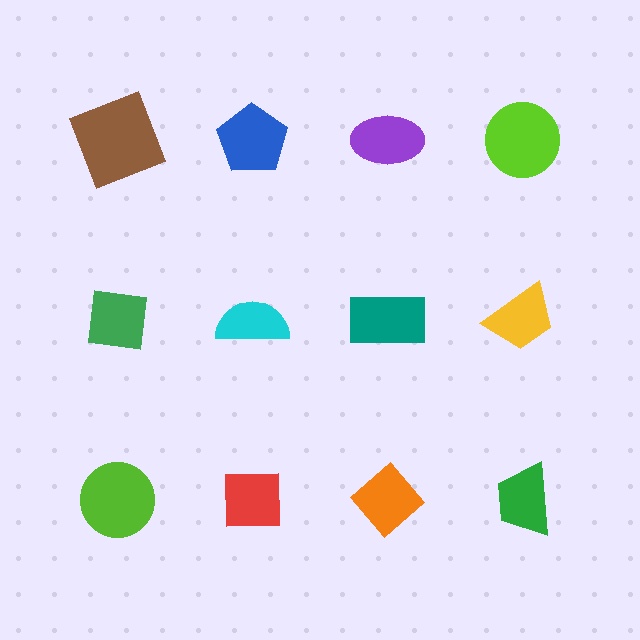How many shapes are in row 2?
4 shapes.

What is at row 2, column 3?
A teal rectangle.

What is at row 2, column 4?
A yellow trapezoid.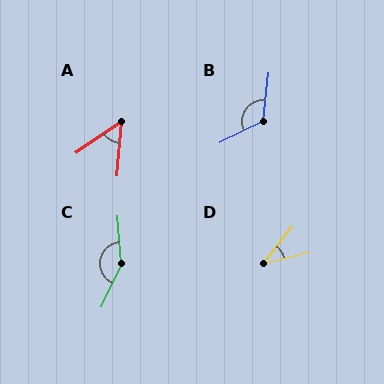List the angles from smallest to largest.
D (37°), A (50°), B (122°), C (150°).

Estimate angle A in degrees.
Approximately 50 degrees.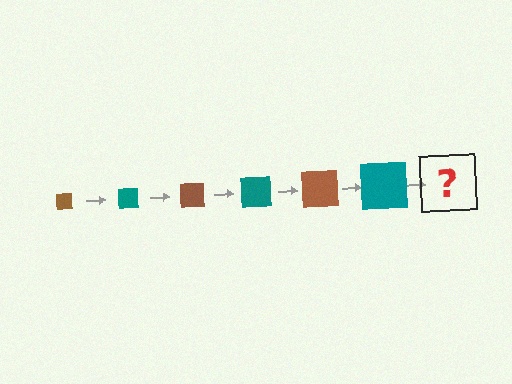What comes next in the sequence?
The next element should be a brown square, larger than the previous one.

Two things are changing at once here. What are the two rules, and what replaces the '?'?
The two rules are that the square grows larger each step and the color cycles through brown and teal. The '?' should be a brown square, larger than the previous one.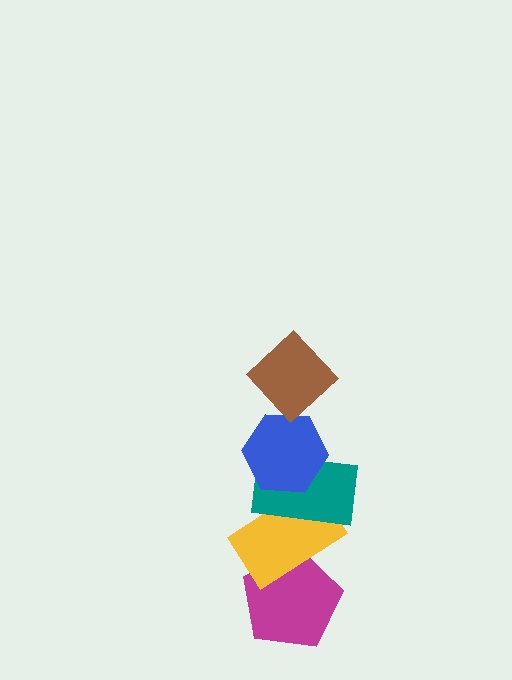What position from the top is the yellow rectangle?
The yellow rectangle is 4th from the top.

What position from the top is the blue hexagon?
The blue hexagon is 2nd from the top.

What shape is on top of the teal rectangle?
The blue hexagon is on top of the teal rectangle.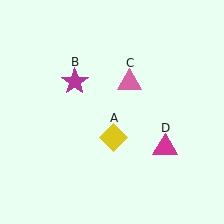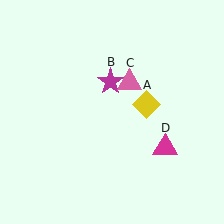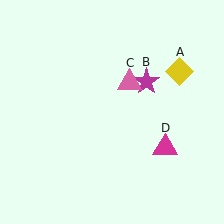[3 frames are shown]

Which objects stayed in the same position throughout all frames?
Pink triangle (object C) and magenta triangle (object D) remained stationary.